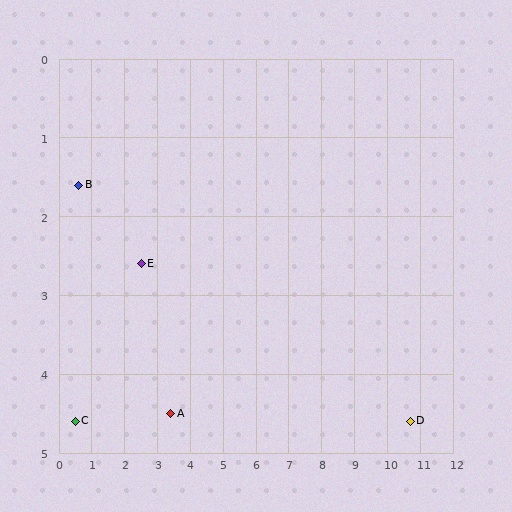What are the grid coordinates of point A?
Point A is at approximately (3.4, 4.5).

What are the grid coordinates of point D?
Point D is at approximately (10.7, 4.6).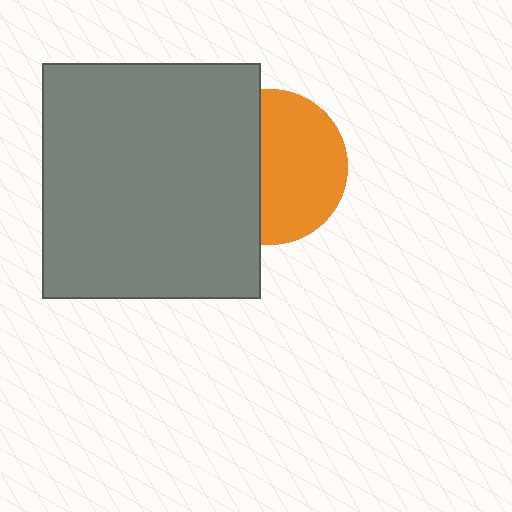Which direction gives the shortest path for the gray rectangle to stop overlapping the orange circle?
Moving left gives the shortest separation.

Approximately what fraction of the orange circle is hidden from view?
Roughly 43% of the orange circle is hidden behind the gray rectangle.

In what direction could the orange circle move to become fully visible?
The orange circle could move right. That would shift it out from behind the gray rectangle entirely.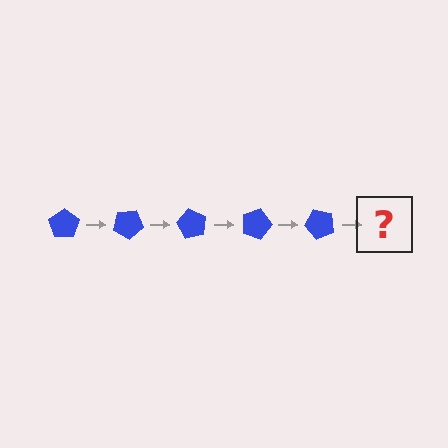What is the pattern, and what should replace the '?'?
The pattern is that the pentagon rotates 30 degrees each step. The '?' should be a blue pentagon rotated 150 degrees.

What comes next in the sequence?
The next element should be a blue pentagon rotated 150 degrees.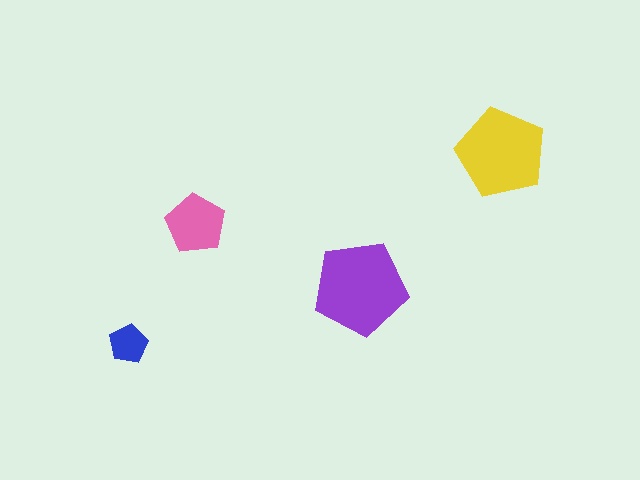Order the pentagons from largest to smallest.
the purple one, the yellow one, the pink one, the blue one.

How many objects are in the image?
There are 4 objects in the image.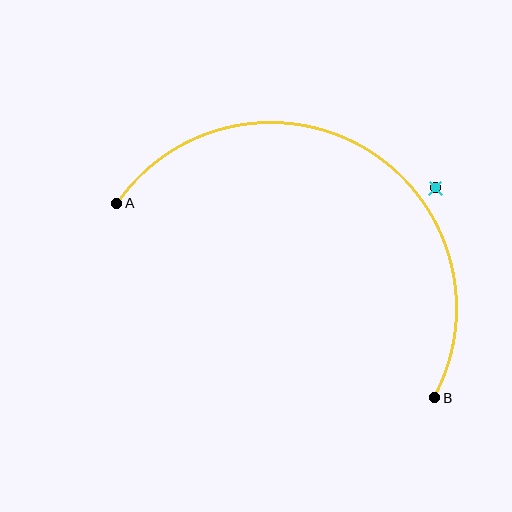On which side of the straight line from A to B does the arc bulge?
The arc bulges above the straight line connecting A and B.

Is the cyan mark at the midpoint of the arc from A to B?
No — the cyan mark does not lie on the arc at all. It sits slightly outside the curve.